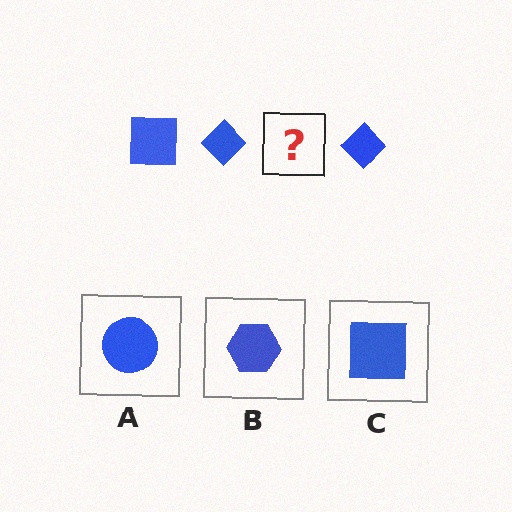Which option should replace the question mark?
Option C.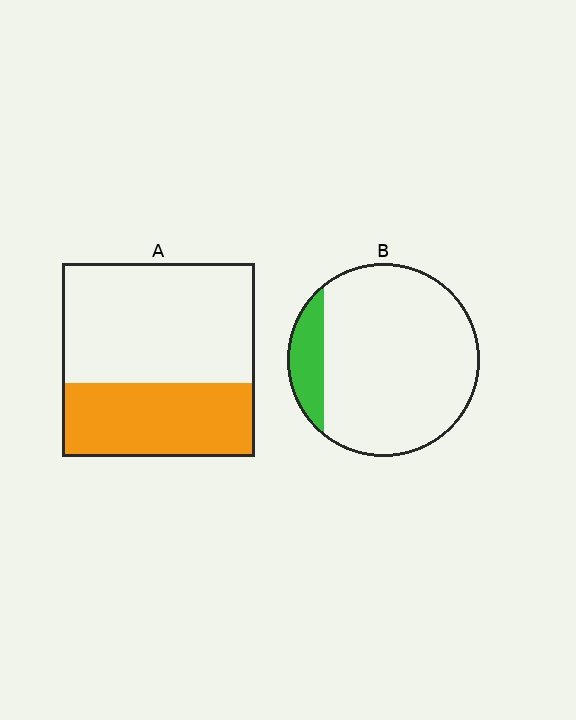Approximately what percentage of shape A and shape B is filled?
A is approximately 40% and B is approximately 15%.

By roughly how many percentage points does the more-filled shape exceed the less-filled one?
By roughly 25 percentage points (A over B).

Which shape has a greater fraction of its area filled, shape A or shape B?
Shape A.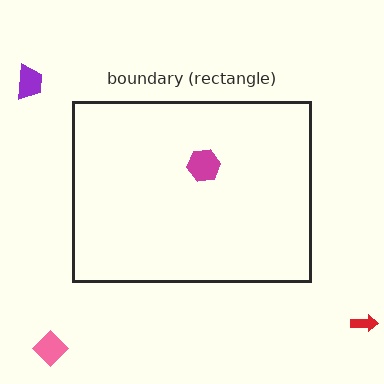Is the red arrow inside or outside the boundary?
Outside.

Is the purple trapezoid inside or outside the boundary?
Outside.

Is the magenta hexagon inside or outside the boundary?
Inside.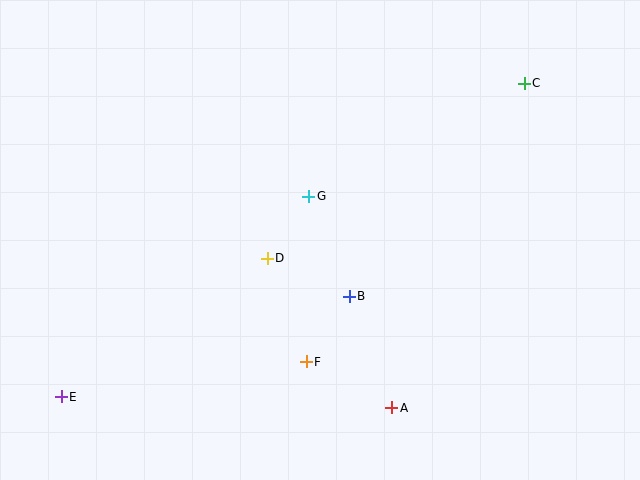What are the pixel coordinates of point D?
Point D is at (267, 258).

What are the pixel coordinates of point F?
Point F is at (306, 362).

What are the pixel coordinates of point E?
Point E is at (61, 397).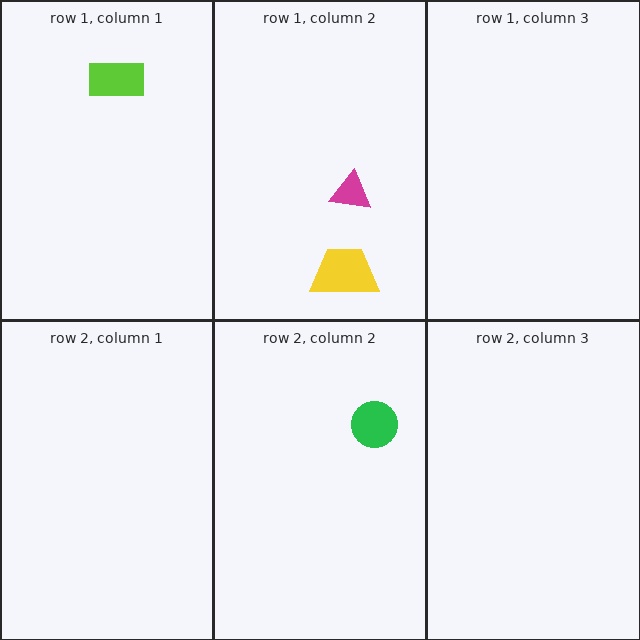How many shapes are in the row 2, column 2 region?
1.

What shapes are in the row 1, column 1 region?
The lime rectangle.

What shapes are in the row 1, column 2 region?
The yellow trapezoid, the magenta triangle.